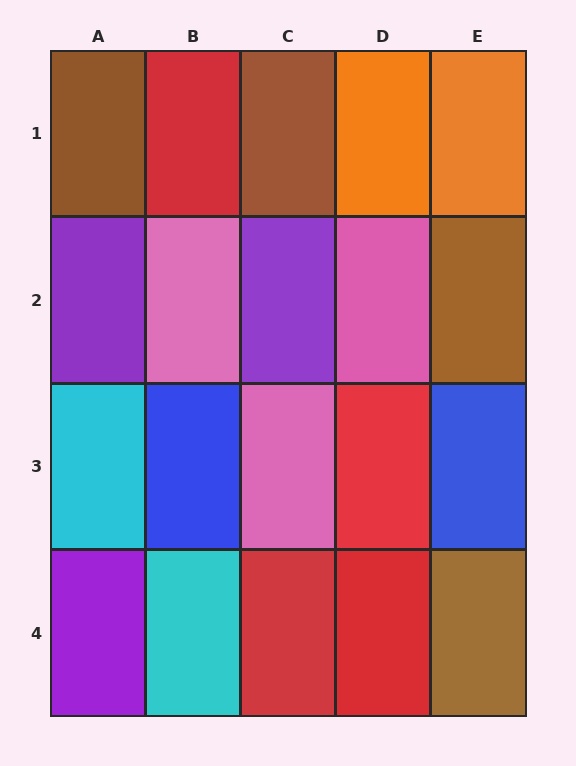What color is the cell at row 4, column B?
Cyan.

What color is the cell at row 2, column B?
Pink.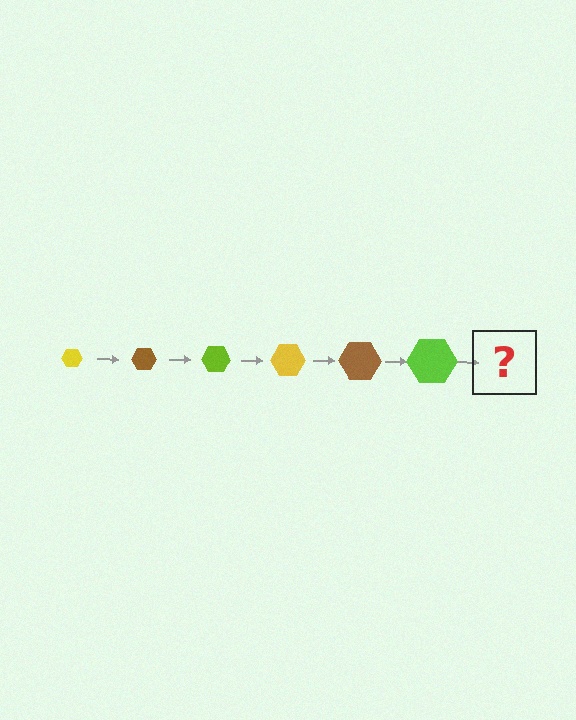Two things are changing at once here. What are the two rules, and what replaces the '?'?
The two rules are that the hexagon grows larger each step and the color cycles through yellow, brown, and lime. The '?' should be a yellow hexagon, larger than the previous one.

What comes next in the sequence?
The next element should be a yellow hexagon, larger than the previous one.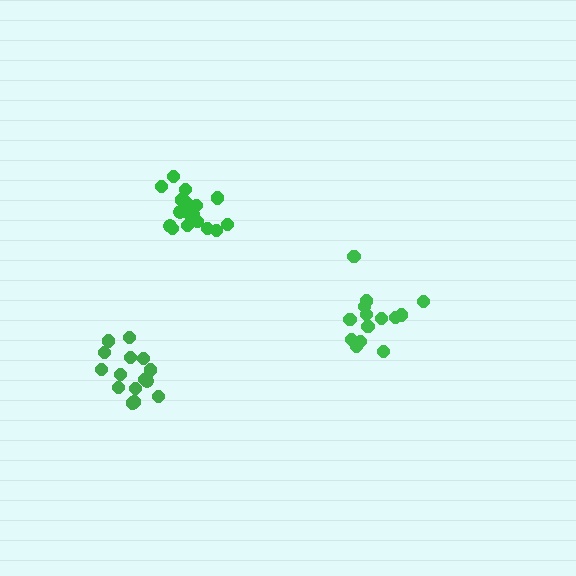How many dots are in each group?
Group 1: 15 dots, Group 2: 18 dots, Group 3: 15 dots (48 total).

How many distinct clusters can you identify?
There are 3 distinct clusters.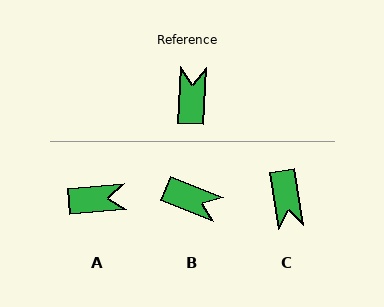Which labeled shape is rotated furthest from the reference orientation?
C, about 169 degrees away.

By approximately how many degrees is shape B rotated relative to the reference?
Approximately 109 degrees clockwise.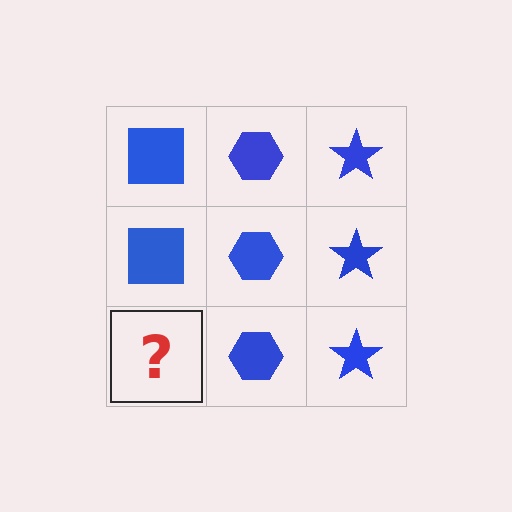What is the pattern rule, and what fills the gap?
The rule is that each column has a consistent shape. The gap should be filled with a blue square.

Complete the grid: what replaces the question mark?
The question mark should be replaced with a blue square.